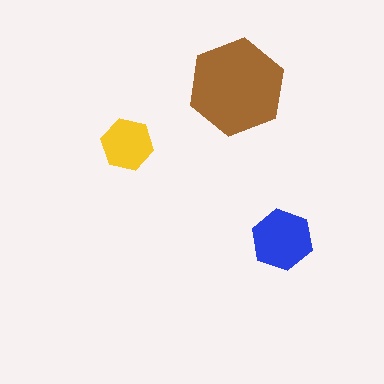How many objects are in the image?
There are 3 objects in the image.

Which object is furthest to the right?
The blue hexagon is rightmost.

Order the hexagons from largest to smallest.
the brown one, the blue one, the yellow one.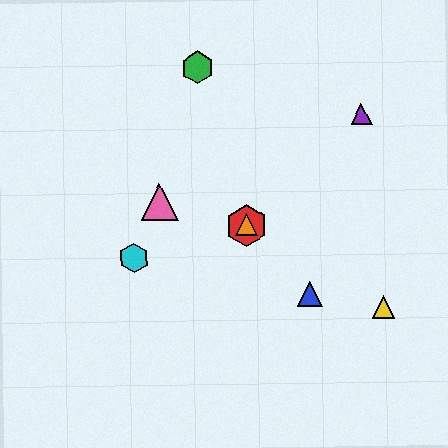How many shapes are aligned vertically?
2 shapes (the red hexagon, the orange triangle) are aligned vertically.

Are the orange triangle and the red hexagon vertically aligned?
Yes, both are at x≈246.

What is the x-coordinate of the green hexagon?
The green hexagon is at x≈197.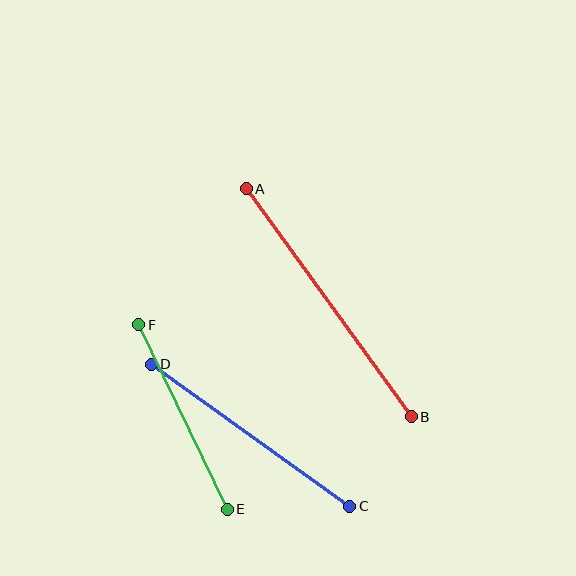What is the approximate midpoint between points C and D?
The midpoint is at approximately (250, 435) pixels.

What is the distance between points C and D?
The distance is approximately 244 pixels.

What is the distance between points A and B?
The distance is approximately 281 pixels.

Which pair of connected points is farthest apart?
Points A and B are farthest apart.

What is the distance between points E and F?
The distance is approximately 205 pixels.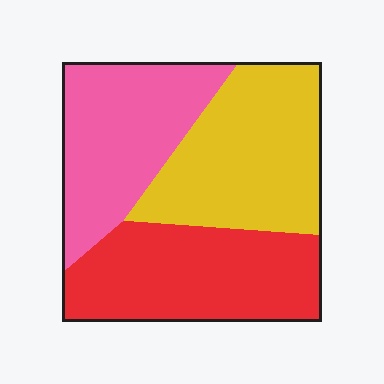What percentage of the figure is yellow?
Yellow takes up about one third (1/3) of the figure.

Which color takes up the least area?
Pink, at roughly 30%.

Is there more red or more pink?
Red.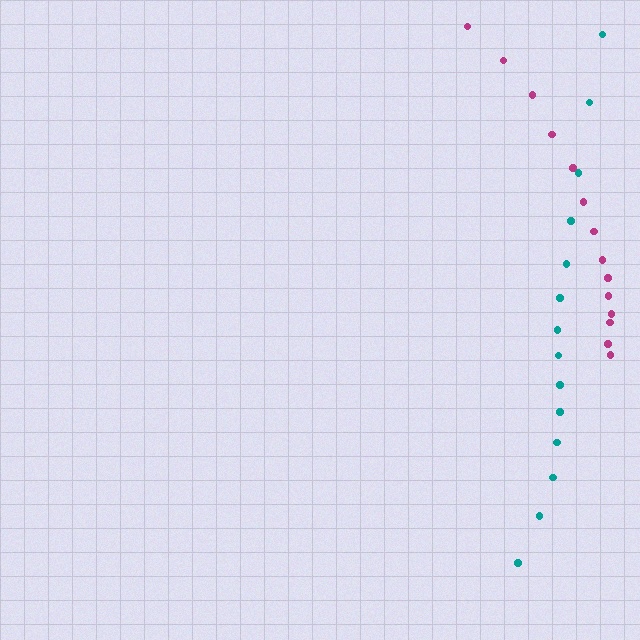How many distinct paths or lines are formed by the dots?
There are 2 distinct paths.